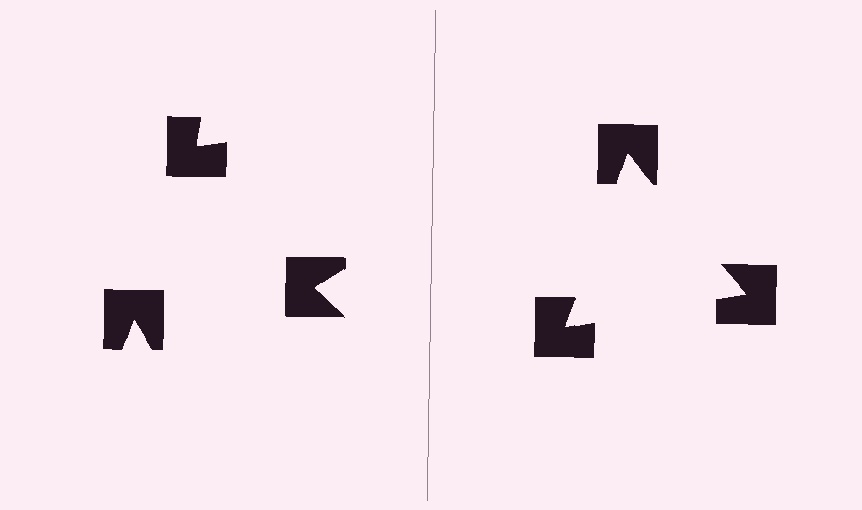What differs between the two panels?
The notched squares are positioned identically on both sides; only the wedge orientations differ. On the right they align to a triangle; on the left they are misaligned.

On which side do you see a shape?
An illusory triangle appears on the right side. On the left side the wedge cuts are rotated, so no coherent shape forms.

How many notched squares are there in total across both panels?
6 — 3 on each side.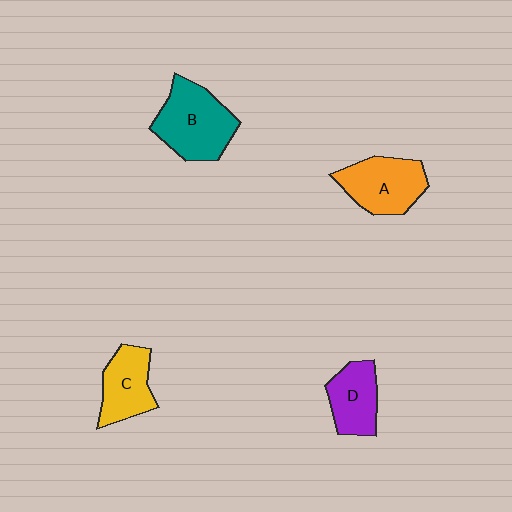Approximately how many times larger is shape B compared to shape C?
Approximately 1.4 times.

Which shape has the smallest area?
Shape D (purple).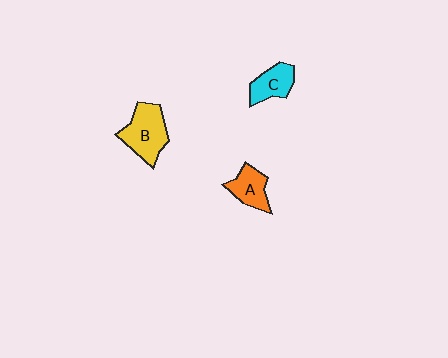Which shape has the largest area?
Shape B (yellow).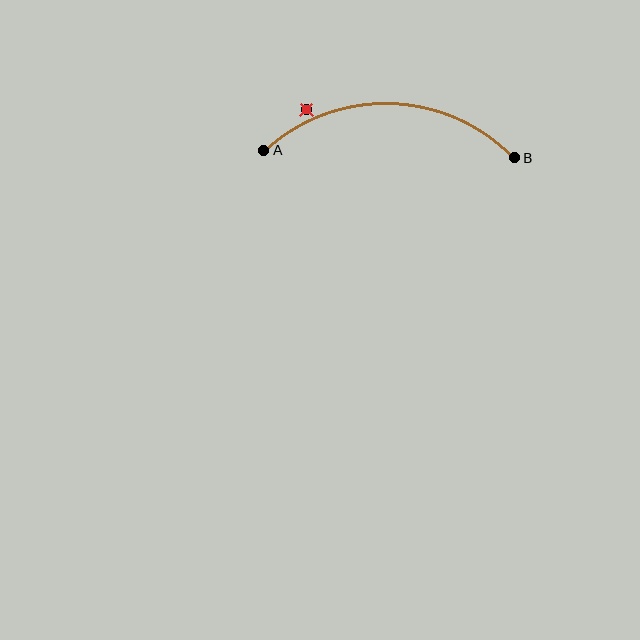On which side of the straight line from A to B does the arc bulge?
The arc bulges above the straight line connecting A and B.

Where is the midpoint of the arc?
The arc midpoint is the point on the curve farthest from the straight line joining A and B. It sits above that line.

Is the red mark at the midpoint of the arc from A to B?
No — the red mark does not lie on the arc at all. It sits slightly outside the curve.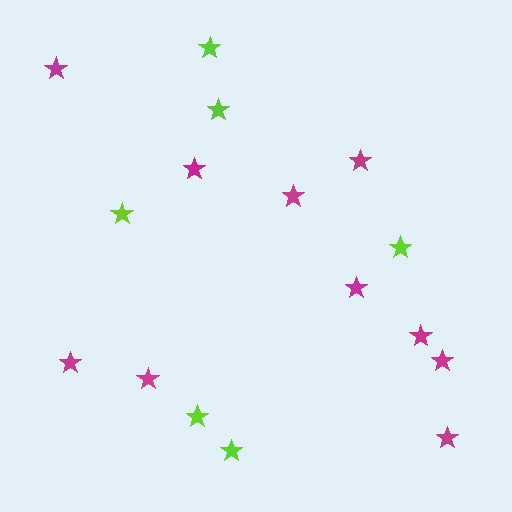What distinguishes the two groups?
There are 2 groups: one group of magenta stars (10) and one group of lime stars (6).